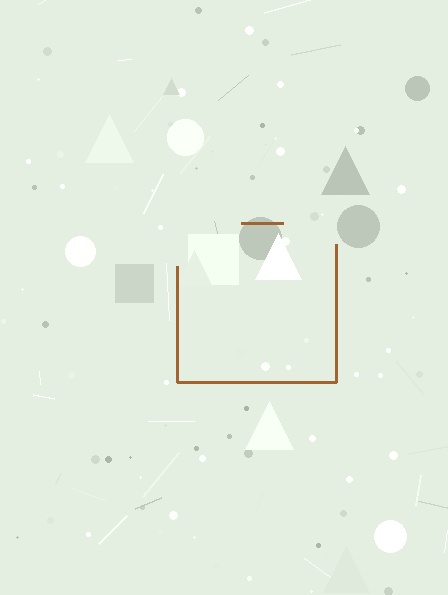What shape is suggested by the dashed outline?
The dashed outline suggests a square.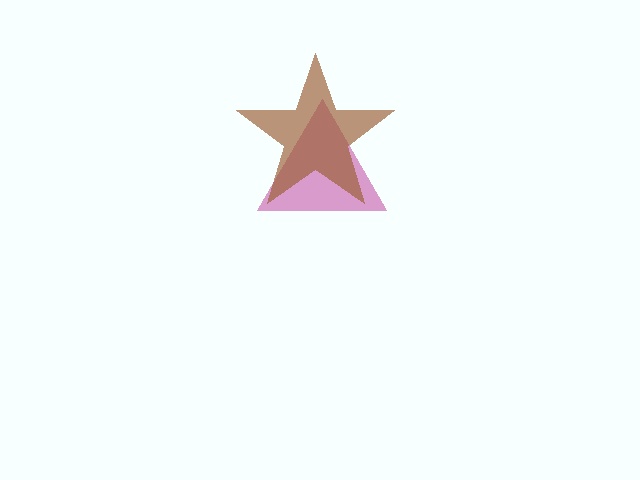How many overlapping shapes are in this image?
There are 2 overlapping shapes in the image.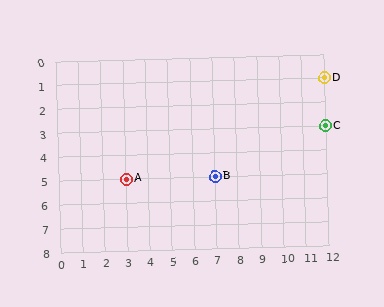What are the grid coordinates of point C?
Point C is at grid coordinates (12, 3).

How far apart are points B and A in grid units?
Points B and A are 4 columns apart.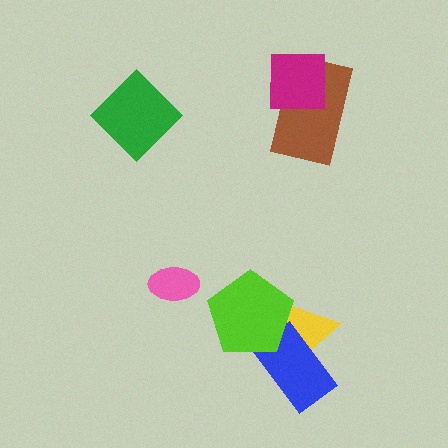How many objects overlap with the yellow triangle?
2 objects overlap with the yellow triangle.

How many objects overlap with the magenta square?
1 object overlaps with the magenta square.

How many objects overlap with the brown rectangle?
1 object overlaps with the brown rectangle.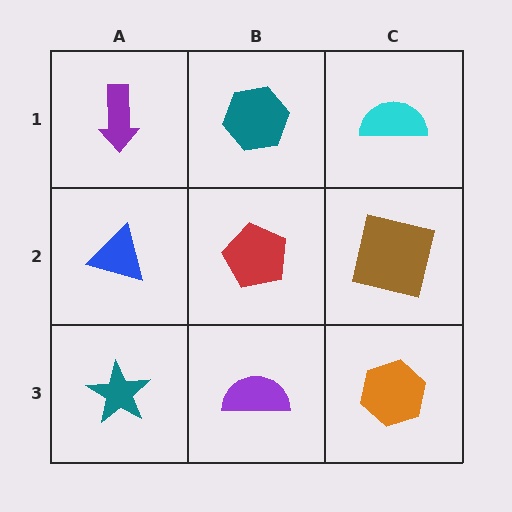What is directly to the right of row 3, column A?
A purple semicircle.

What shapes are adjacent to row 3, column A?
A blue triangle (row 2, column A), a purple semicircle (row 3, column B).